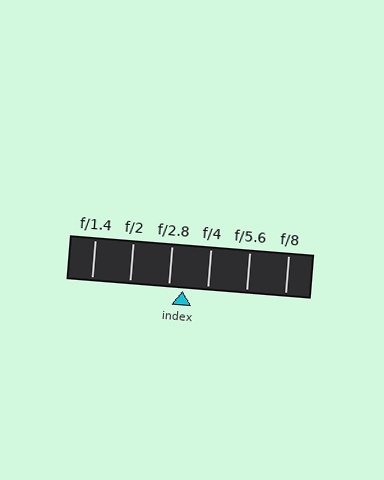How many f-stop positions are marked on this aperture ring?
There are 6 f-stop positions marked.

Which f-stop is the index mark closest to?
The index mark is closest to f/2.8.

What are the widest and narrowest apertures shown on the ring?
The widest aperture shown is f/1.4 and the narrowest is f/8.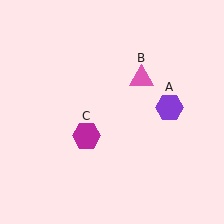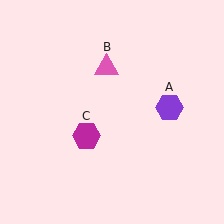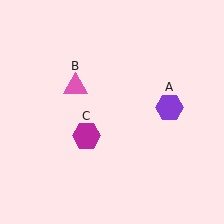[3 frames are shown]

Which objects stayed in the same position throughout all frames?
Purple hexagon (object A) and magenta hexagon (object C) remained stationary.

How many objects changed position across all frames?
1 object changed position: pink triangle (object B).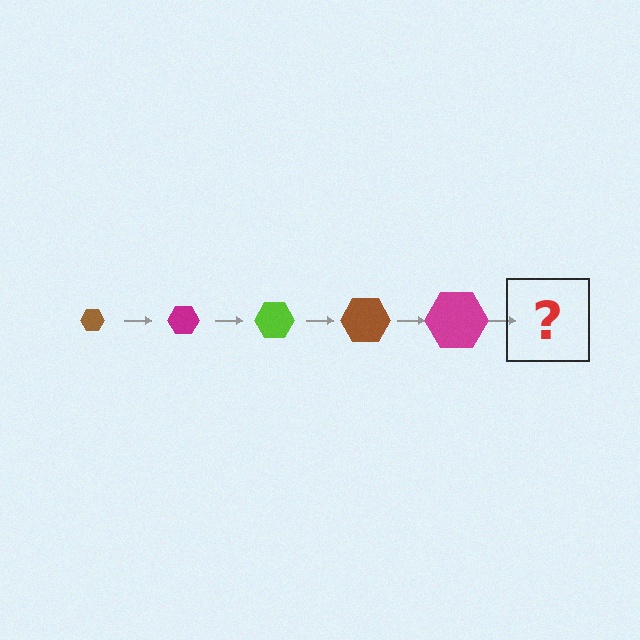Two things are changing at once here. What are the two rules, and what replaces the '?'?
The two rules are that the hexagon grows larger each step and the color cycles through brown, magenta, and lime. The '?' should be a lime hexagon, larger than the previous one.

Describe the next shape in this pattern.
It should be a lime hexagon, larger than the previous one.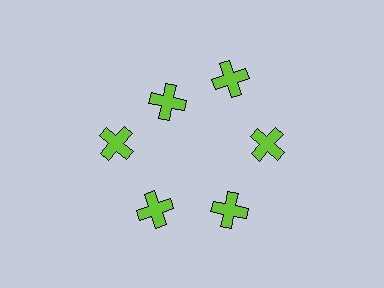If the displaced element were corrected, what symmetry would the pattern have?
It would have 6-fold rotational symmetry — the pattern would map onto itself every 60 degrees.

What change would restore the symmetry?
The symmetry would be restored by moving it outward, back onto the ring so that all 6 crosses sit at equal angles and equal distance from the center.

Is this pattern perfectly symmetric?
No. The 6 lime crosses are arranged in a ring, but one element near the 11 o'clock position is pulled inward toward the center, breaking the 6-fold rotational symmetry.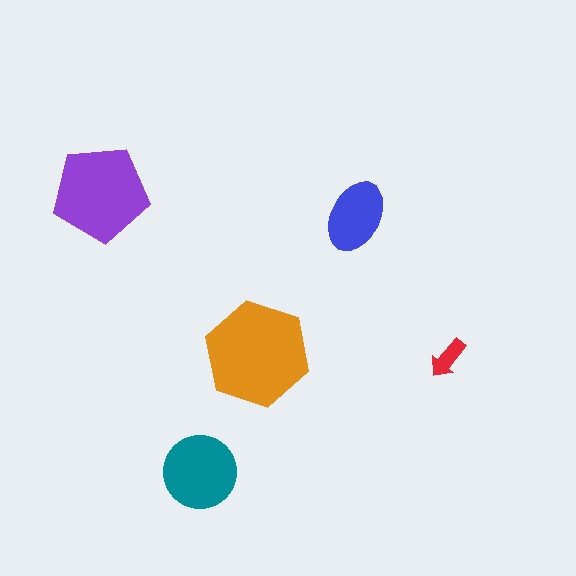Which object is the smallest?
The red arrow.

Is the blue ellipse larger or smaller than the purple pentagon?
Smaller.